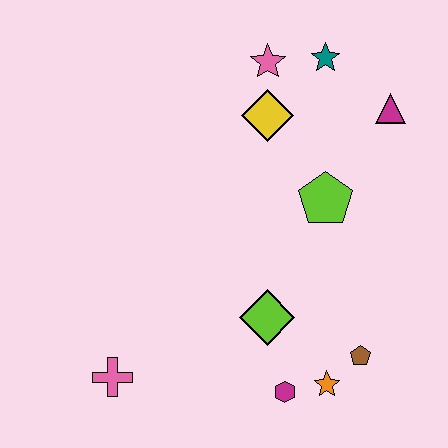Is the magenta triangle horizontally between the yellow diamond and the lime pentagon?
No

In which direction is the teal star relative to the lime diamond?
The teal star is above the lime diamond.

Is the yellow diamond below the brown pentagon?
No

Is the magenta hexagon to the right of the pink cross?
Yes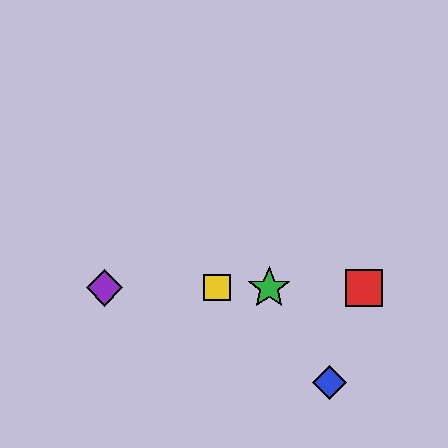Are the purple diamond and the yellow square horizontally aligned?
Yes, both are at y≈288.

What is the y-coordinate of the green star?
The green star is at y≈288.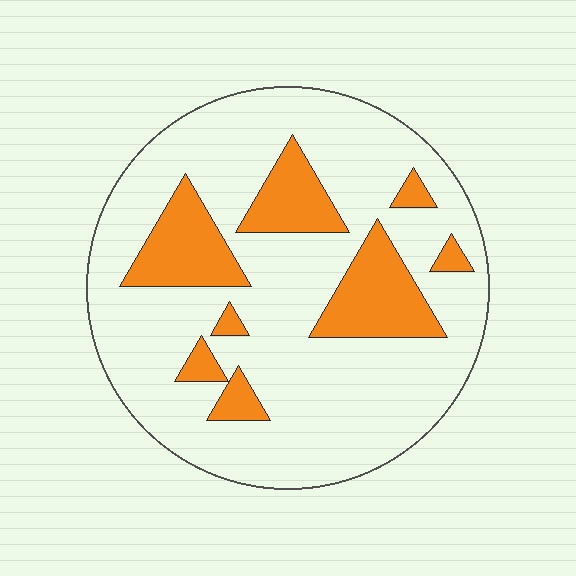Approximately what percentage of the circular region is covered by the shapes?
Approximately 20%.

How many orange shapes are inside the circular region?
8.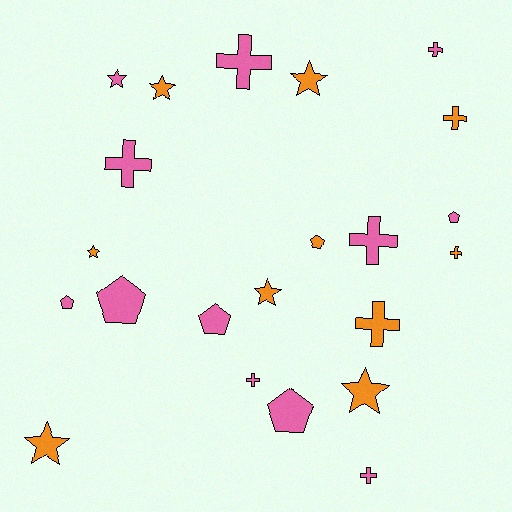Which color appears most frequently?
Pink, with 12 objects.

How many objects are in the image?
There are 22 objects.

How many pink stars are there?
There is 1 pink star.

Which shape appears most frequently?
Cross, with 9 objects.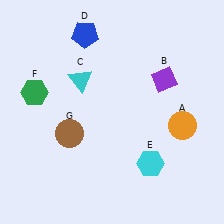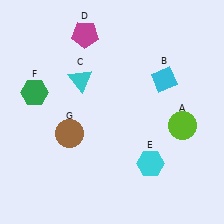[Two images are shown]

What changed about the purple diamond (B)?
In Image 1, B is purple. In Image 2, it changed to cyan.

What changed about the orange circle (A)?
In Image 1, A is orange. In Image 2, it changed to lime.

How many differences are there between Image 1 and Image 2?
There are 3 differences between the two images.